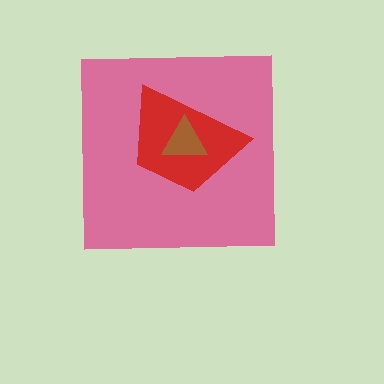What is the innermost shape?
The brown triangle.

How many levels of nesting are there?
3.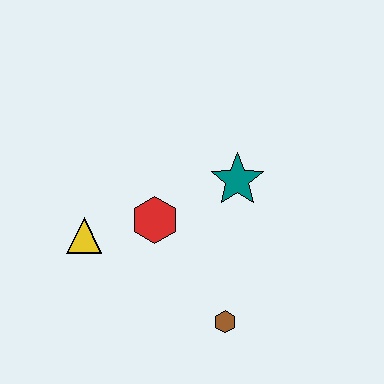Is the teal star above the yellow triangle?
Yes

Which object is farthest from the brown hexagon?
The yellow triangle is farthest from the brown hexagon.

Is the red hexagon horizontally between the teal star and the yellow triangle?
Yes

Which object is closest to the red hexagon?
The yellow triangle is closest to the red hexagon.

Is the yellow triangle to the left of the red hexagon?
Yes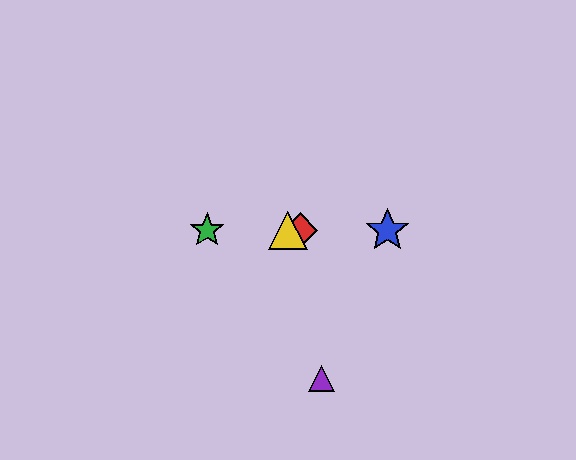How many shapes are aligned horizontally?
4 shapes (the red diamond, the blue star, the green star, the yellow triangle) are aligned horizontally.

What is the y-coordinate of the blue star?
The blue star is at y≈230.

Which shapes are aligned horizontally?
The red diamond, the blue star, the green star, the yellow triangle are aligned horizontally.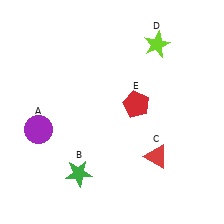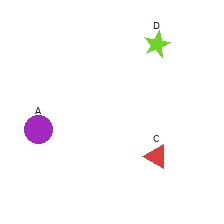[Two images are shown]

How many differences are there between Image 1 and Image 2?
There are 2 differences between the two images.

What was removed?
The green star (B), the red pentagon (E) were removed in Image 2.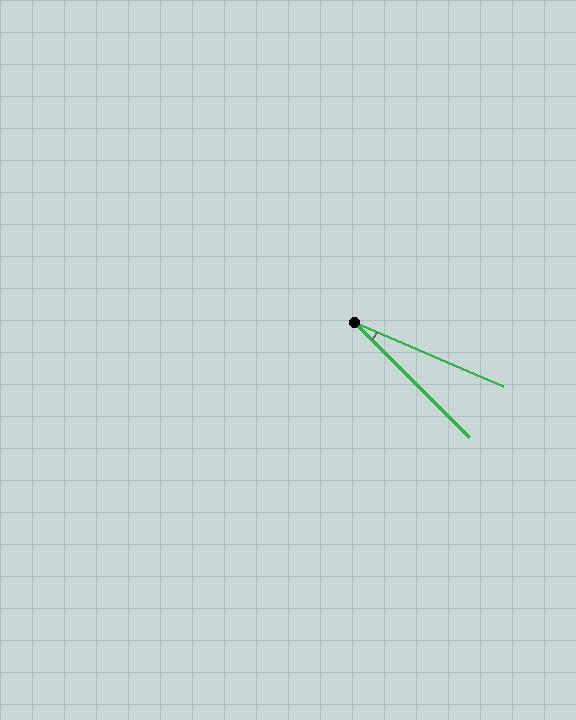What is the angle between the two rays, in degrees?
Approximately 22 degrees.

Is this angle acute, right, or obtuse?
It is acute.